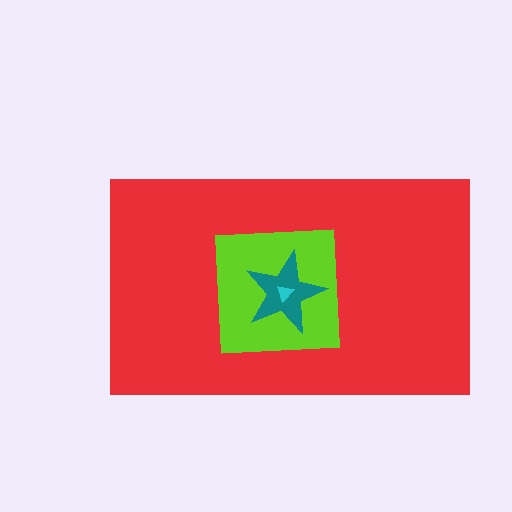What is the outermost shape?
The red rectangle.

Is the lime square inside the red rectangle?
Yes.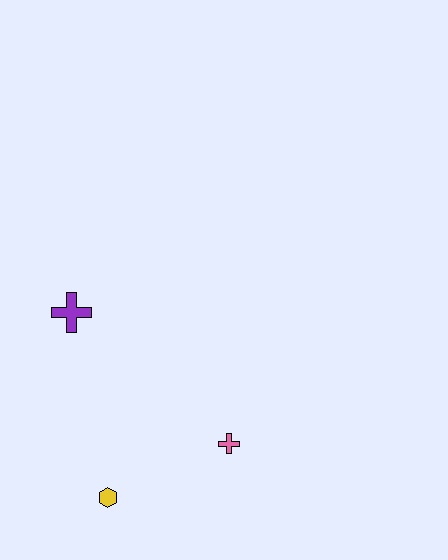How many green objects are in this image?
There are no green objects.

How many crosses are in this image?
There are 2 crosses.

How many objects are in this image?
There are 3 objects.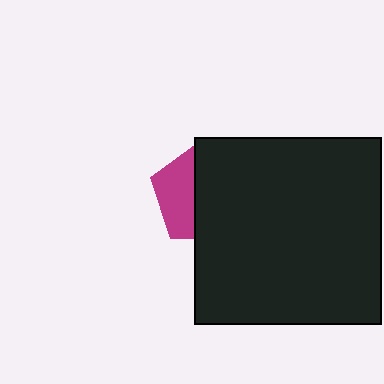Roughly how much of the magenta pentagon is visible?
A small part of it is visible (roughly 38%).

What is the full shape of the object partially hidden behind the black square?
The partially hidden object is a magenta pentagon.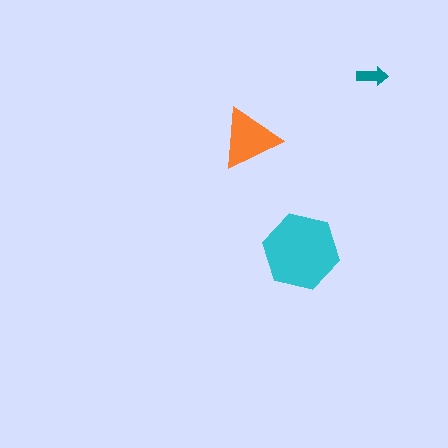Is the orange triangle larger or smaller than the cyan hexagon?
Smaller.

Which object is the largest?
The cyan hexagon.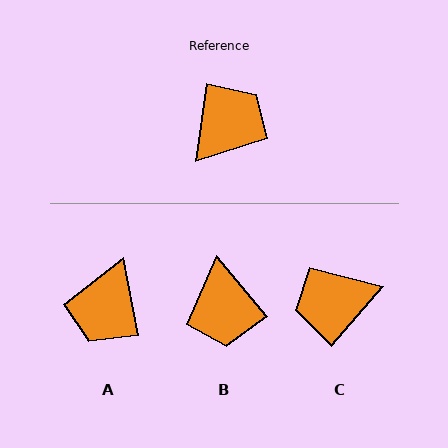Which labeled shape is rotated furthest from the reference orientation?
A, about 161 degrees away.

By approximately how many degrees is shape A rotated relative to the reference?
Approximately 161 degrees clockwise.